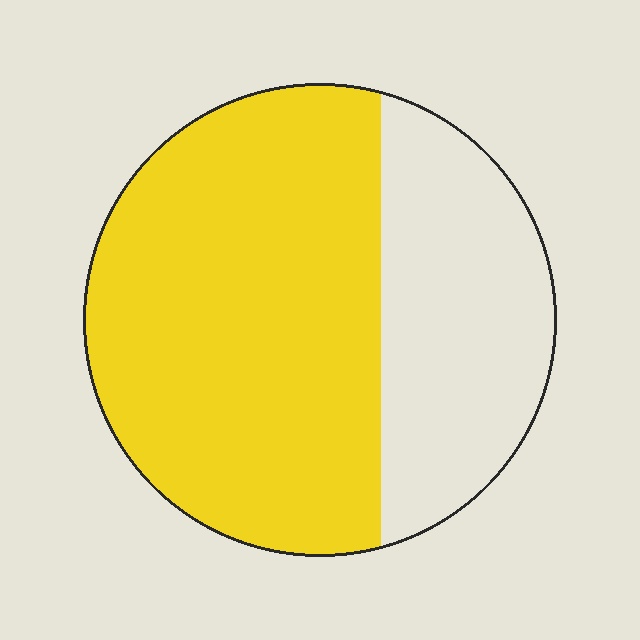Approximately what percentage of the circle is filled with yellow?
Approximately 65%.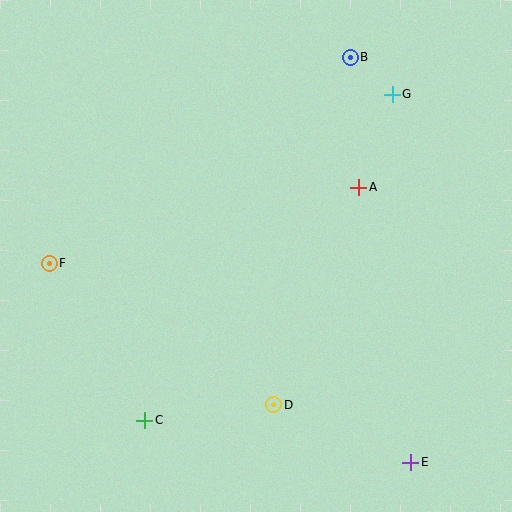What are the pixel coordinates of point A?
Point A is at (359, 187).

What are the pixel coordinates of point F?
Point F is at (49, 264).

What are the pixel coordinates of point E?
Point E is at (411, 462).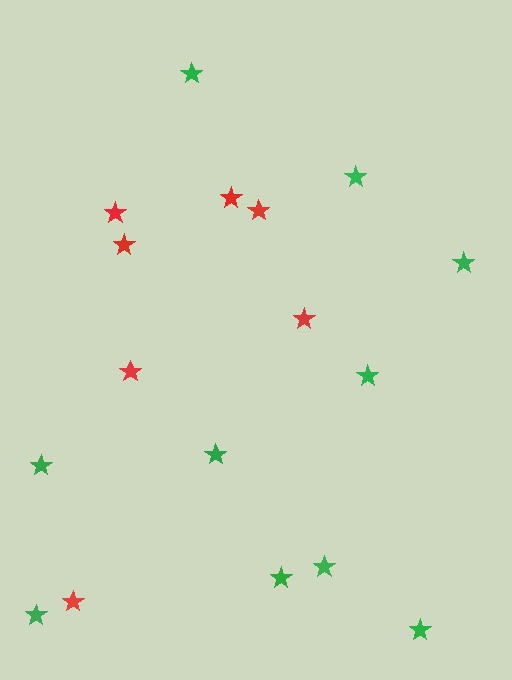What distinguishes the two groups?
There are 2 groups: one group of red stars (7) and one group of green stars (10).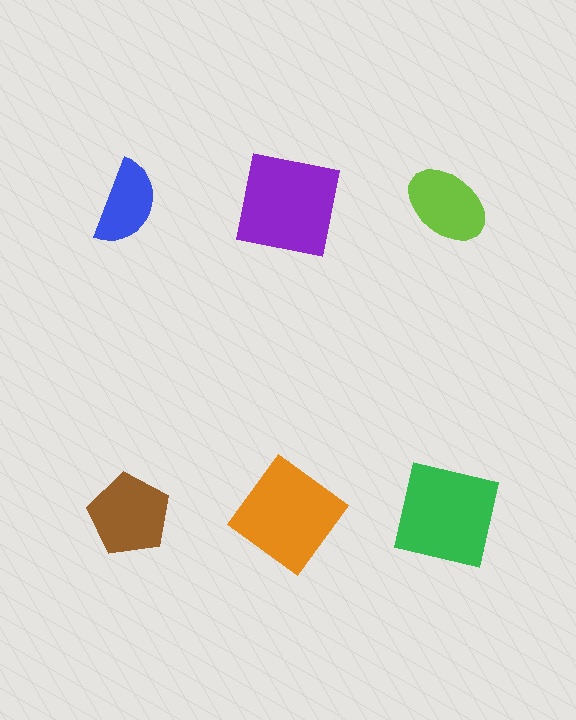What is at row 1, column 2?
A purple square.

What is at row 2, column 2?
An orange diamond.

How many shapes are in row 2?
3 shapes.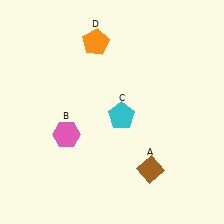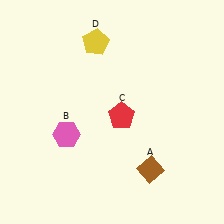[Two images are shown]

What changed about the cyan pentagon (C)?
In Image 1, C is cyan. In Image 2, it changed to red.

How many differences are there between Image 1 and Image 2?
There are 2 differences between the two images.